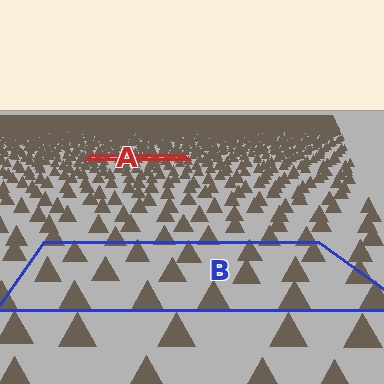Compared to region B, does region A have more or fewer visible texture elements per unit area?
Region A has more texture elements per unit area — they are packed more densely because it is farther away.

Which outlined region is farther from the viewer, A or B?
Region A is farther from the viewer — the texture elements inside it appear smaller and more densely packed.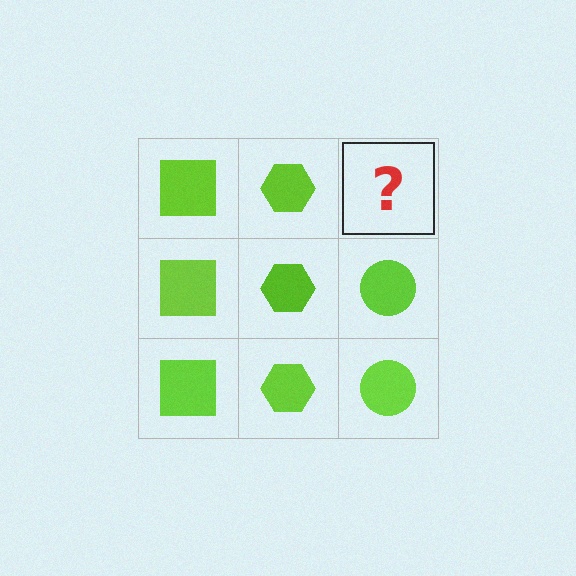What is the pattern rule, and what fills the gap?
The rule is that each column has a consistent shape. The gap should be filled with a lime circle.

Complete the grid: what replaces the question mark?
The question mark should be replaced with a lime circle.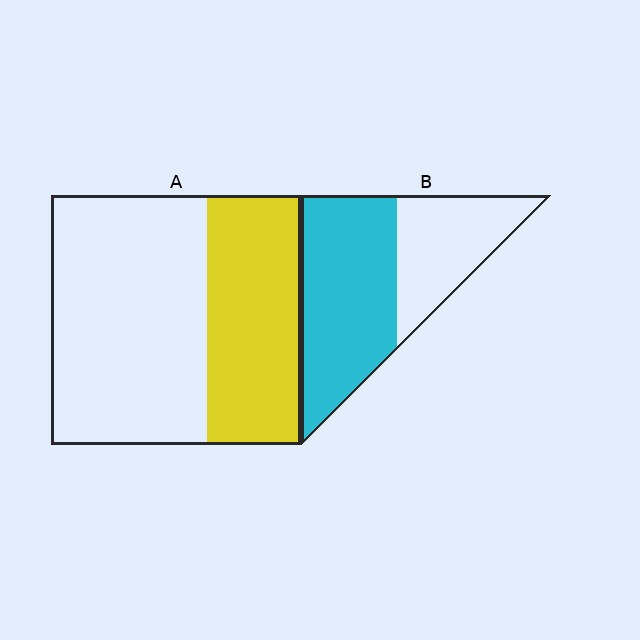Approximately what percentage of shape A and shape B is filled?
A is approximately 40% and B is approximately 60%.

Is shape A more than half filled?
No.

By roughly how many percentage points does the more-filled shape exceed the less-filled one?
By roughly 25 percentage points (B over A).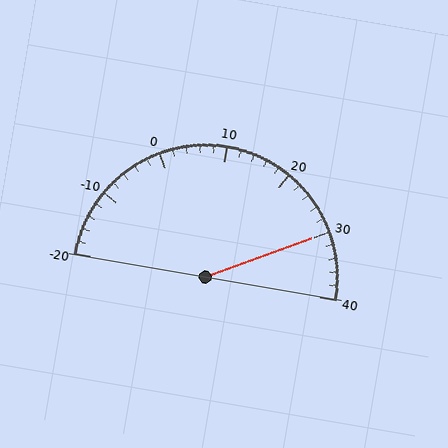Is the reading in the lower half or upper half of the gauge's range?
The reading is in the upper half of the range (-20 to 40).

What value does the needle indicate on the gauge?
The needle indicates approximately 30.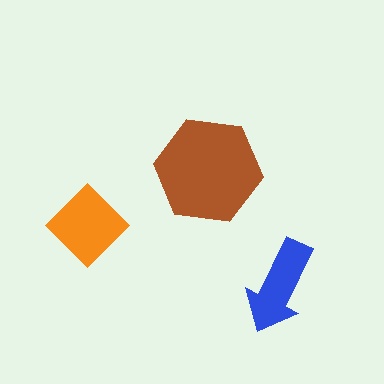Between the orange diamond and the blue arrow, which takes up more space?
The orange diamond.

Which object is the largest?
The brown hexagon.